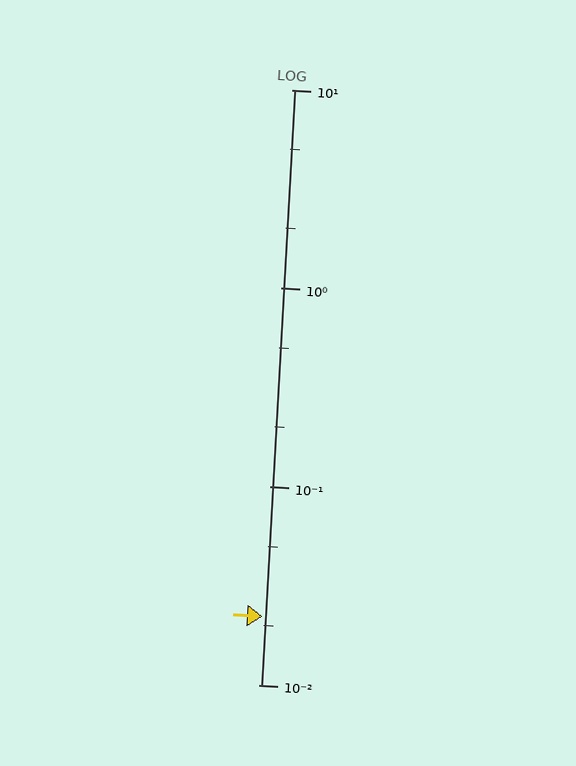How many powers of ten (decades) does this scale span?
The scale spans 3 decades, from 0.01 to 10.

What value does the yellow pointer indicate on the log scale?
The pointer indicates approximately 0.022.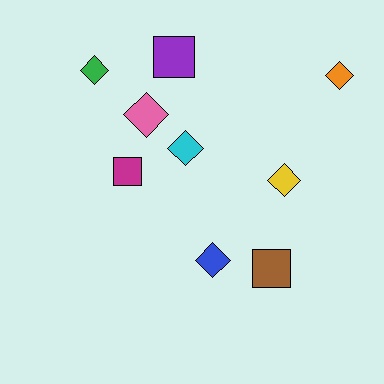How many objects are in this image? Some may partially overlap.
There are 9 objects.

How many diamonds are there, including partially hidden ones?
There are 6 diamonds.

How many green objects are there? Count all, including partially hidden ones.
There is 1 green object.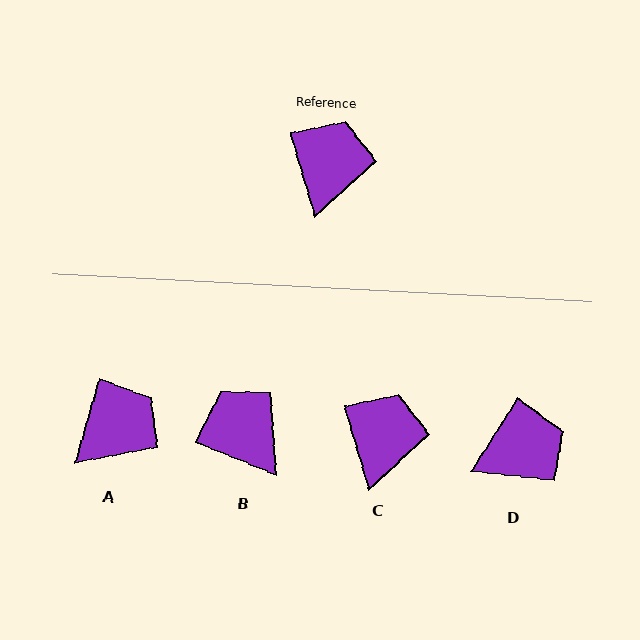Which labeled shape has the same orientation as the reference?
C.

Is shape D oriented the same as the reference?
No, it is off by about 48 degrees.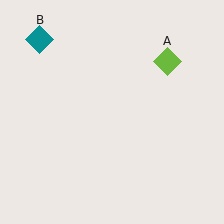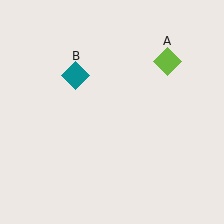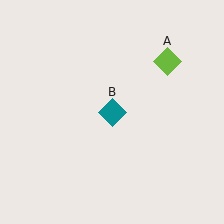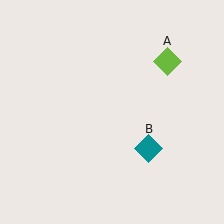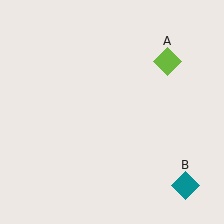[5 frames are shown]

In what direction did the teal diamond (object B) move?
The teal diamond (object B) moved down and to the right.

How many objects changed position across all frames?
1 object changed position: teal diamond (object B).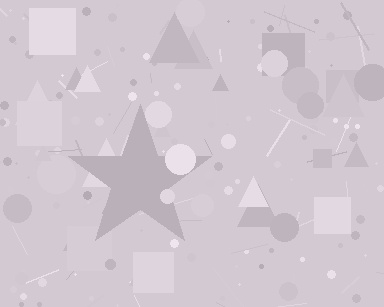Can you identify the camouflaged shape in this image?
The camouflaged shape is a star.